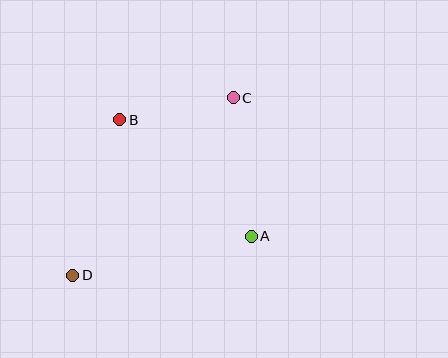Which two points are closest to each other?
Points B and C are closest to each other.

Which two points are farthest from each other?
Points C and D are farthest from each other.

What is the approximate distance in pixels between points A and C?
The distance between A and C is approximately 140 pixels.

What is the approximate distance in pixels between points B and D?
The distance between B and D is approximately 162 pixels.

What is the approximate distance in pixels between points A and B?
The distance between A and B is approximately 176 pixels.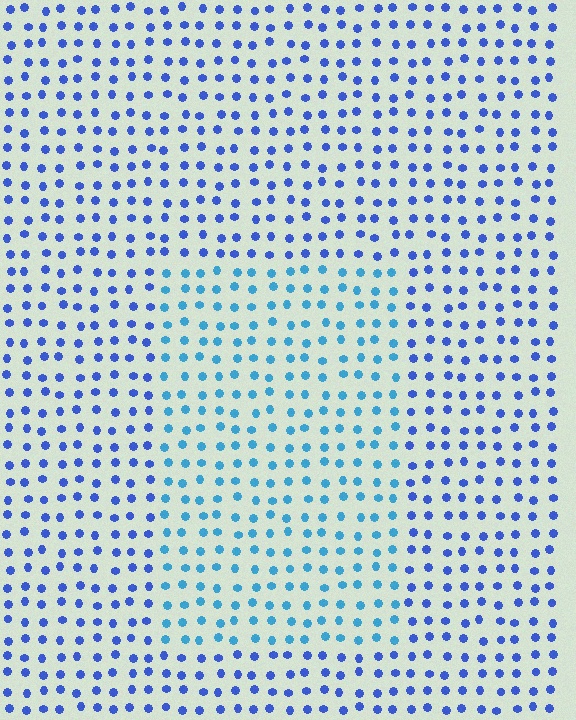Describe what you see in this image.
The image is filled with small blue elements in a uniform arrangement. A rectangle-shaped region is visible where the elements are tinted to a slightly different hue, forming a subtle color boundary.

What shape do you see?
I see a rectangle.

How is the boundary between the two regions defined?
The boundary is defined purely by a slight shift in hue (about 30 degrees). Spacing, size, and orientation are identical on both sides.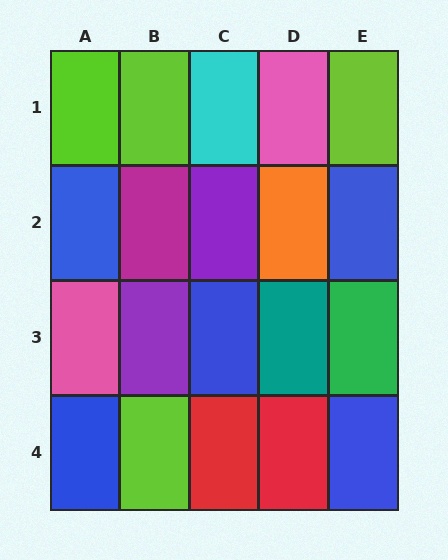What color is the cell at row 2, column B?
Magenta.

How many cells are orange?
1 cell is orange.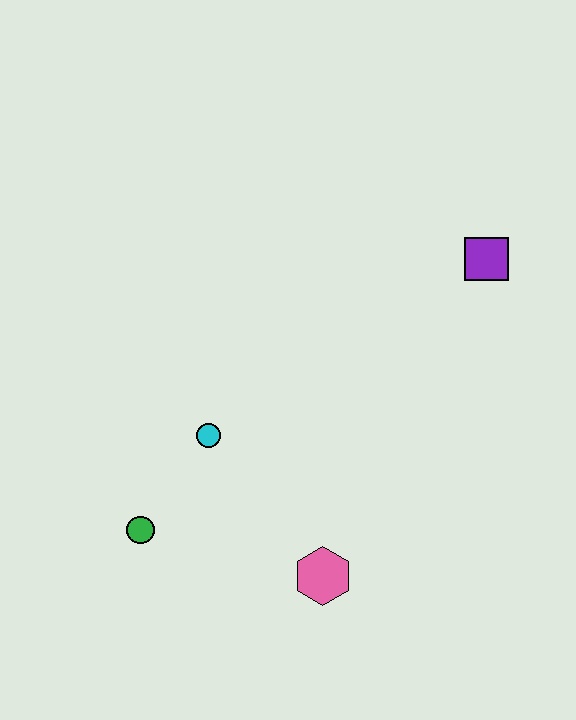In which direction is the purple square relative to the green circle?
The purple square is to the right of the green circle.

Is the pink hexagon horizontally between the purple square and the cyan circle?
Yes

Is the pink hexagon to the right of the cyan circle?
Yes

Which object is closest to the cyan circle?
The green circle is closest to the cyan circle.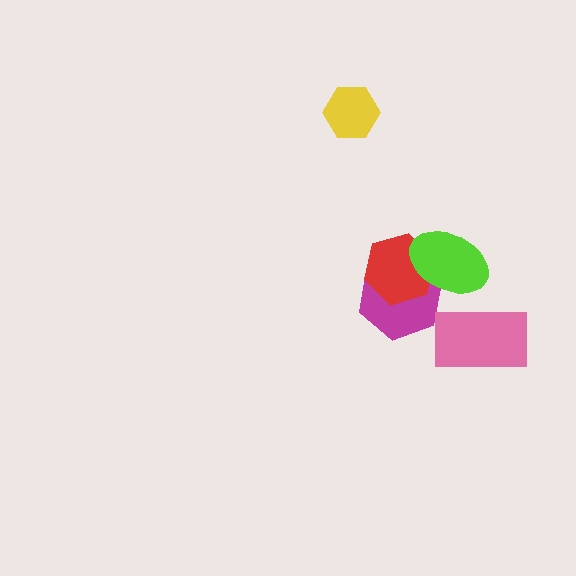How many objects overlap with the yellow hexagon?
0 objects overlap with the yellow hexagon.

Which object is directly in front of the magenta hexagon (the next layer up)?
The red hexagon is directly in front of the magenta hexagon.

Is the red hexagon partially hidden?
Yes, it is partially covered by another shape.